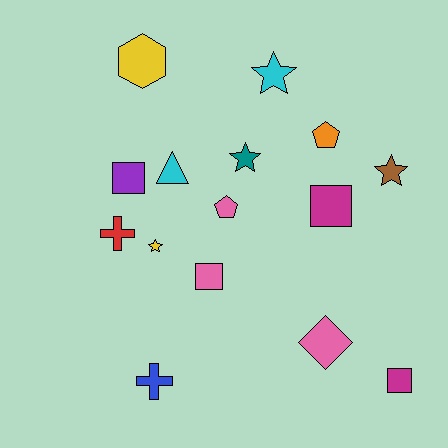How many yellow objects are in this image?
There are 2 yellow objects.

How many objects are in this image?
There are 15 objects.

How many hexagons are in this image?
There is 1 hexagon.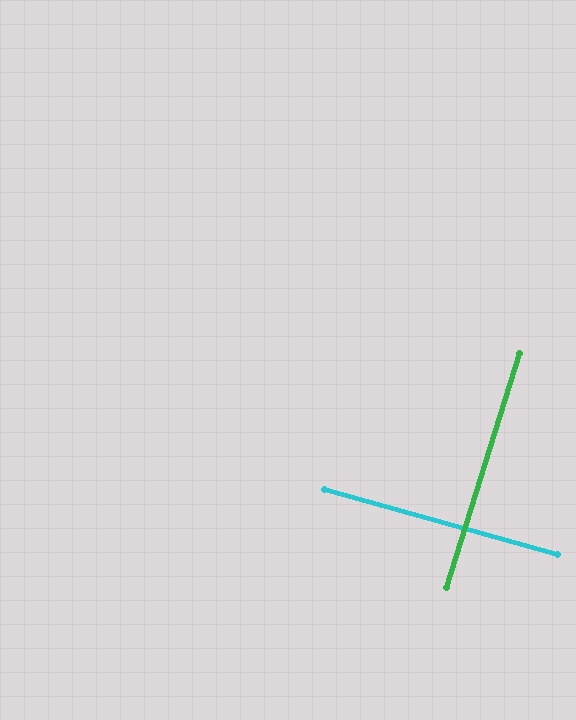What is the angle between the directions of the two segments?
Approximately 88 degrees.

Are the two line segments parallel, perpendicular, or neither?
Perpendicular — they meet at approximately 88°.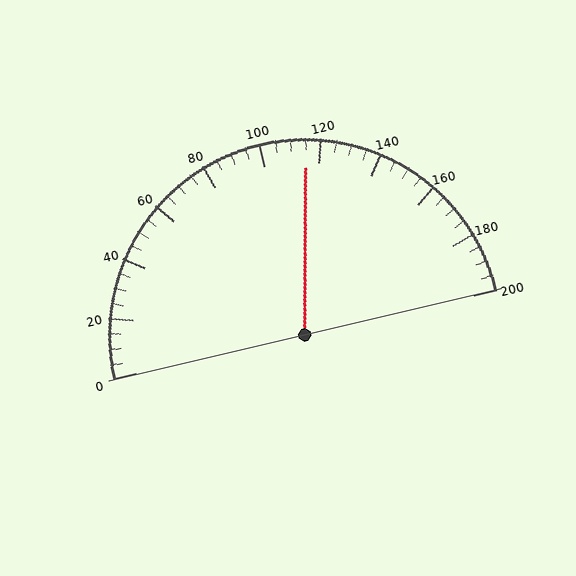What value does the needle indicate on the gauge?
The needle indicates approximately 115.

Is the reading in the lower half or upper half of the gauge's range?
The reading is in the upper half of the range (0 to 200).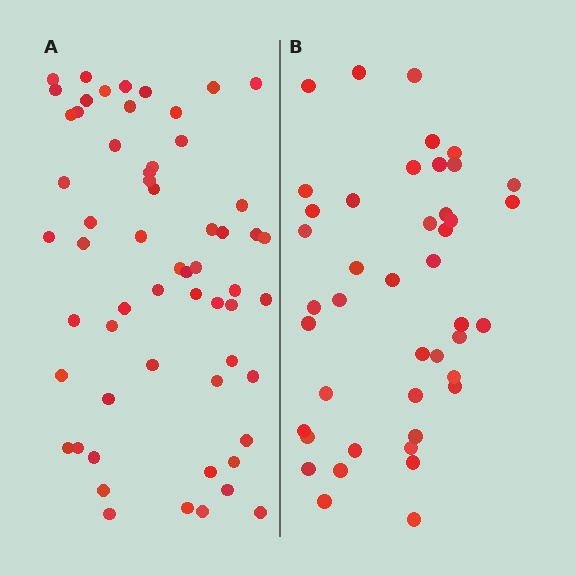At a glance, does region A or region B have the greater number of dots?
Region A (the left region) has more dots.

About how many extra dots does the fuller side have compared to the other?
Region A has approximately 15 more dots than region B.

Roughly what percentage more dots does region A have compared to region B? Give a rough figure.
About 35% more.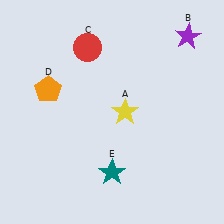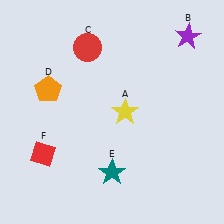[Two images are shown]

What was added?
A red diamond (F) was added in Image 2.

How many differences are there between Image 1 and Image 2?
There is 1 difference between the two images.